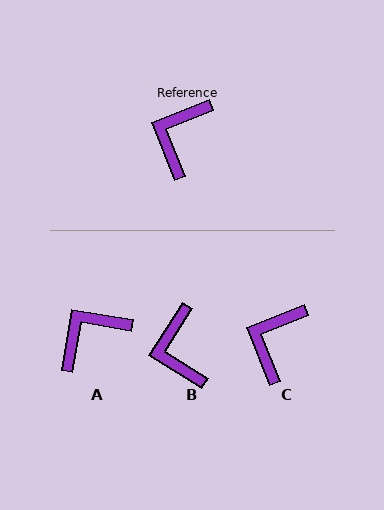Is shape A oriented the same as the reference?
No, it is off by about 32 degrees.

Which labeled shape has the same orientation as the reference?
C.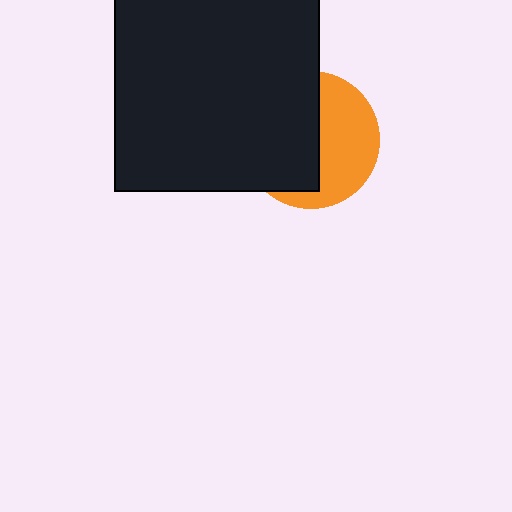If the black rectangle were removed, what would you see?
You would see the complete orange circle.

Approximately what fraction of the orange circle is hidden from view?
Roughly 53% of the orange circle is hidden behind the black rectangle.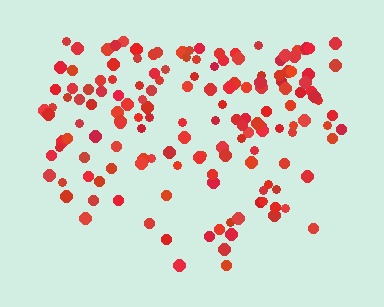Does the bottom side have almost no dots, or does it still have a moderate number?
Still a moderate number, just noticeably fewer than the top.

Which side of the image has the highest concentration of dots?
The top.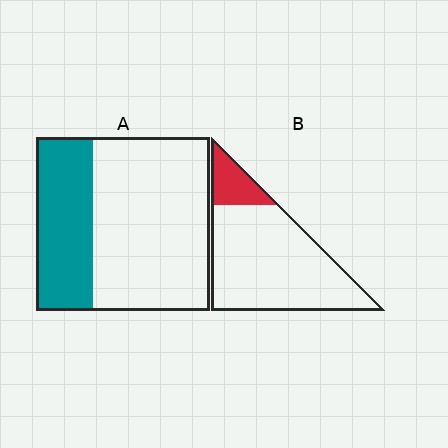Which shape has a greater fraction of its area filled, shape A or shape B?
Shape A.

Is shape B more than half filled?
No.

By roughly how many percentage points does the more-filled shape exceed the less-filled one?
By roughly 15 percentage points (A over B).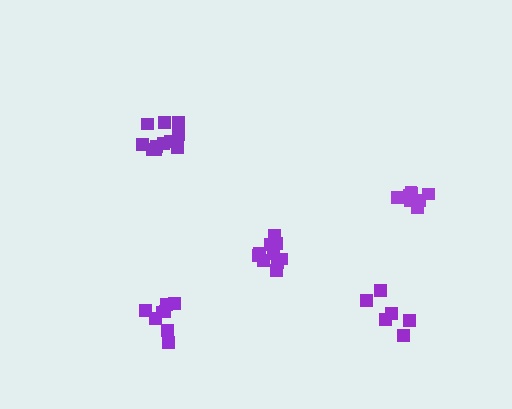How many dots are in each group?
Group 1: 8 dots, Group 2: 10 dots, Group 3: 6 dots, Group 4: 11 dots, Group 5: 8 dots (43 total).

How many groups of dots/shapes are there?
There are 5 groups.